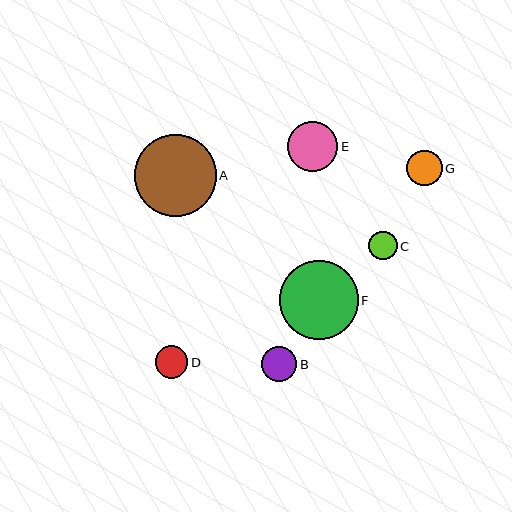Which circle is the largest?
Circle A is the largest with a size of approximately 81 pixels.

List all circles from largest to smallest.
From largest to smallest: A, F, E, G, B, D, C.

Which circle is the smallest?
Circle C is the smallest with a size of approximately 28 pixels.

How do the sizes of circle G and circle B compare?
Circle G and circle B are approximately the same size.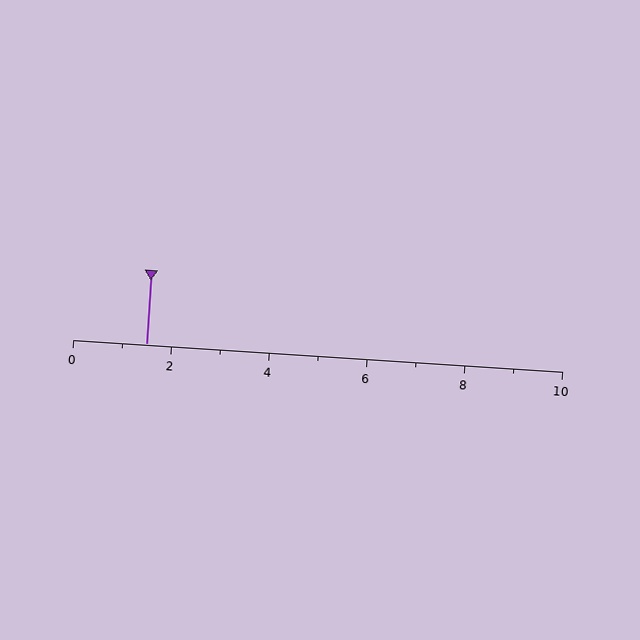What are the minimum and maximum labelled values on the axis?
The axis runs from 0 to 10.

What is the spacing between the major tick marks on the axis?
The major ticks are spaced 2 apart.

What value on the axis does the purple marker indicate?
The marker indicates approximately 1.5.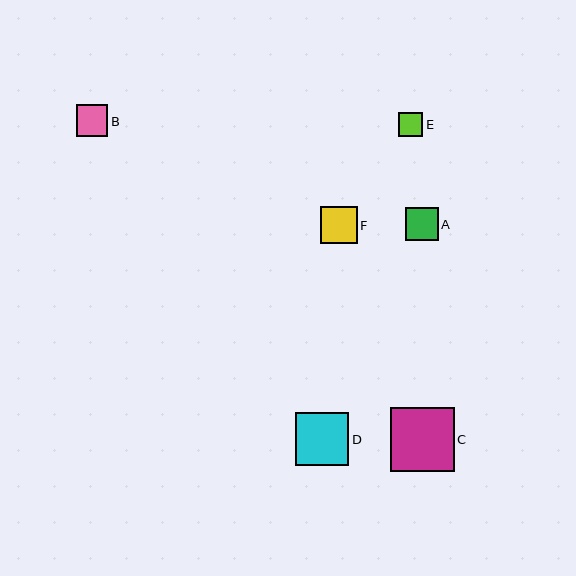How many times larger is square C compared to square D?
Square C is approximately 1.2 times the size of square D.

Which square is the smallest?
Square E is the smallest with a size of approximately 25 pixels.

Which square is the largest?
Square C is the largest with a size of approximately 64 pixels.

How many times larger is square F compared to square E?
Square F is approximately 1.5 times the size of square E.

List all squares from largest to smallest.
From largest to smallest: C, D, F, A, B, E.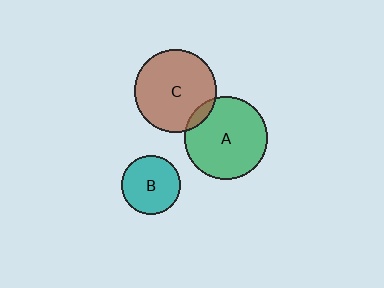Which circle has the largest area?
Circle A (green).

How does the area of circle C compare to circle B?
Approximately 2.0 times.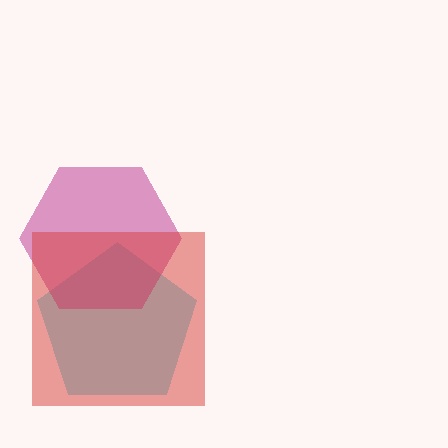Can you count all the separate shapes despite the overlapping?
Yes, there are 3 separate shapes.